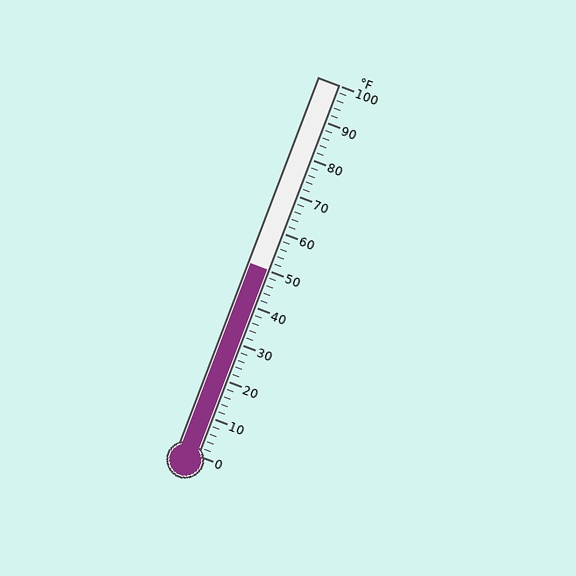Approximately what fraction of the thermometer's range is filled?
The thermometer is filled to approximately 50% of its range.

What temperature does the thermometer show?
The thermometer shows approximately 50°F.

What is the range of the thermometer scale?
The thermometer scale ranges from 0°F to 100°F.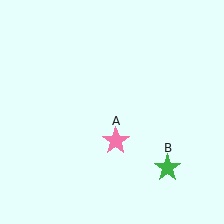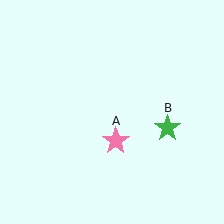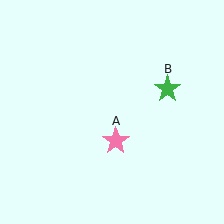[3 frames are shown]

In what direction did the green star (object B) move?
The green star (object B) moved up.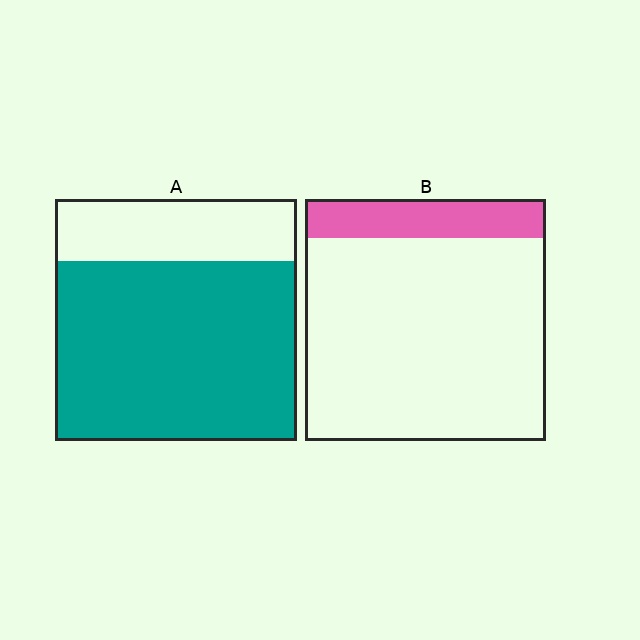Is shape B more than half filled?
No.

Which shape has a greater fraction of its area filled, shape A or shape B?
Shape A.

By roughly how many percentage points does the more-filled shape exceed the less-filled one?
By roughly 60 percentage points (A over B).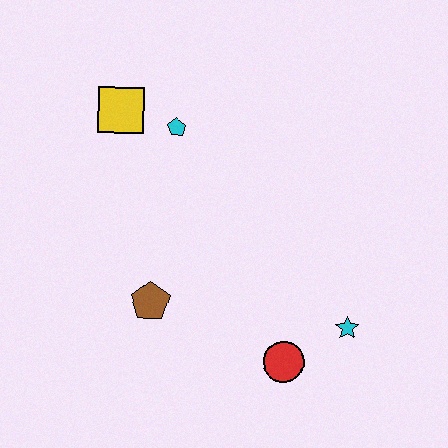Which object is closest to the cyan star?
The red circle is closest to the cyan star.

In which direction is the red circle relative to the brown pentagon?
The red circle is to the right of the brown pentagon.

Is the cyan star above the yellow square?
No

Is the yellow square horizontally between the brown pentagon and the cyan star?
No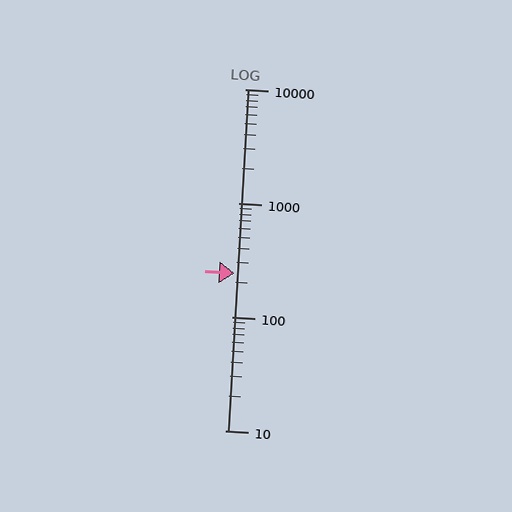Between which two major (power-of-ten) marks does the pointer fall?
The pointer is between 100 and 1000.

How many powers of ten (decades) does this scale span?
The scale spans 3 decades, from 10 to 10000.